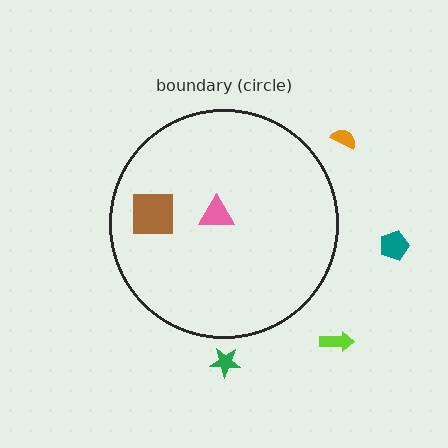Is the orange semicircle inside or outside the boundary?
Outside.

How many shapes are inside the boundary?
2 inside, 4 outside.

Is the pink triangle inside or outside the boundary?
Inside.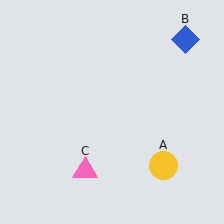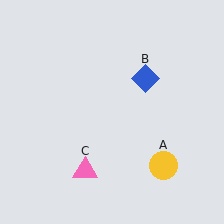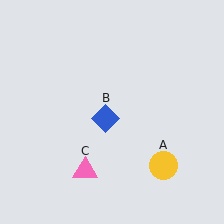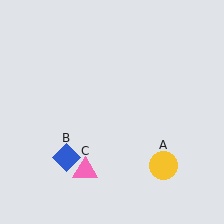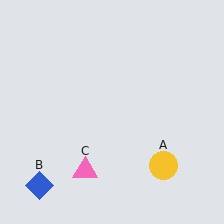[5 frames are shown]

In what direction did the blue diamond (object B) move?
The blue diamond (object B) moved down and to the left.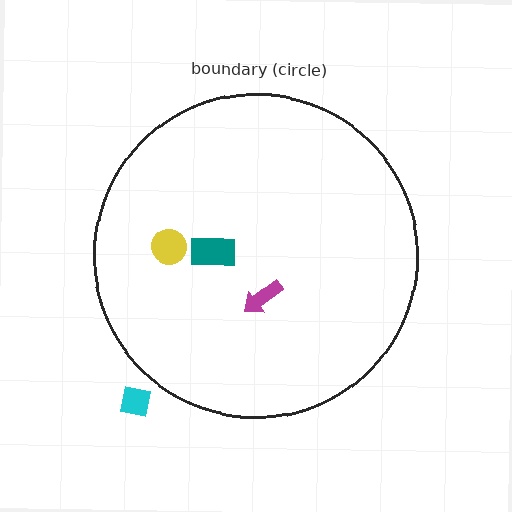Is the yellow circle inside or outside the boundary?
Inside.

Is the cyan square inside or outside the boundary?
Outside.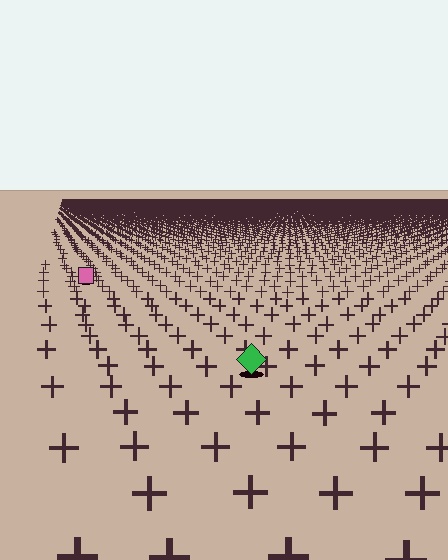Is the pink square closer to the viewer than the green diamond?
No. The green diamond is closer — you can tell from the texture gradient: the ground texture is coarser near it.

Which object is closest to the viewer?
The green diamond is closest. The texture marks near it are larger and more spread out.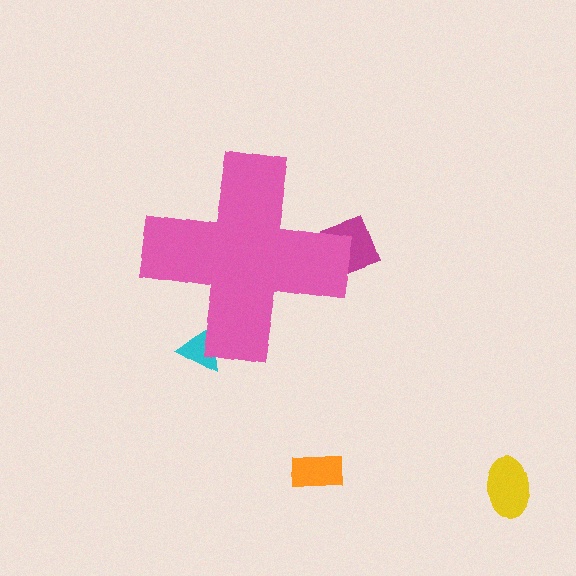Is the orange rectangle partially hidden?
No, the orange rectangle is fully visible.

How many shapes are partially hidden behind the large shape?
2 shapes are partially hidden.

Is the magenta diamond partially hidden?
Yes, the magenta diamond is partially hidden behind the pink cross.